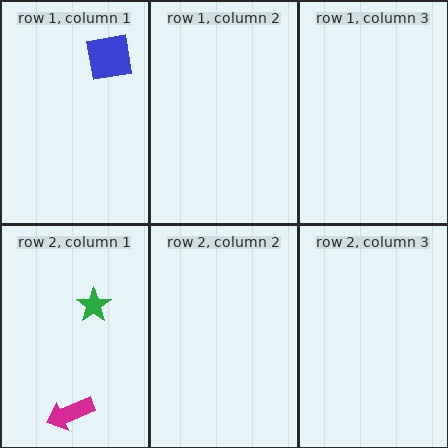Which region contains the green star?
The row 2, column 1 region.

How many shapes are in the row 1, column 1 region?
1.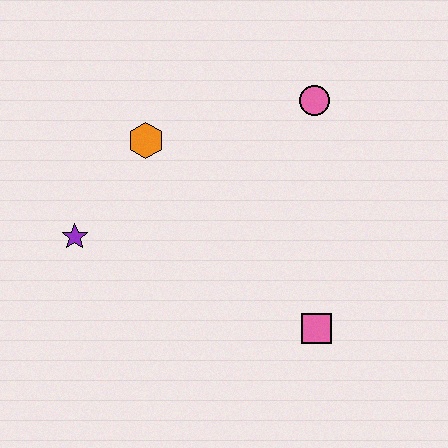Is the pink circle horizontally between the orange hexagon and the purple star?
No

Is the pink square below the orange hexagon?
Yes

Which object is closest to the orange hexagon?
The purple star is closest to the orange hexagon.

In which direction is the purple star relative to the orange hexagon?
The purple star is below the orange hexagon.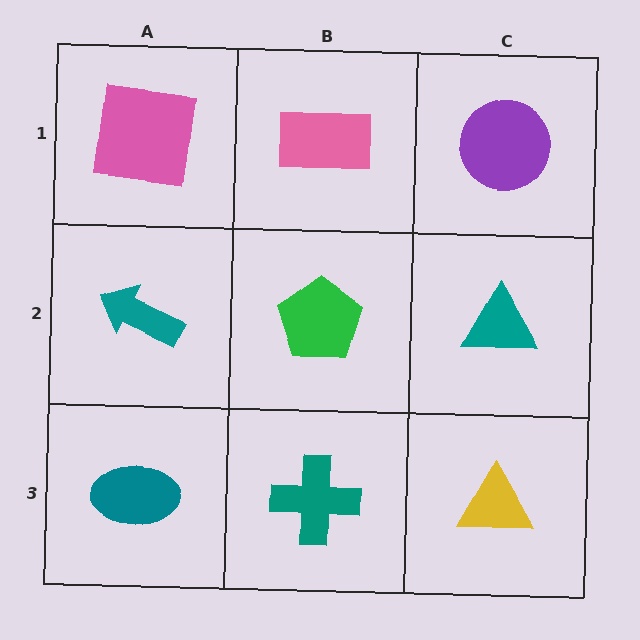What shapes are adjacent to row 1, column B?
A green pentagon (row 2, column B), a pink square (row 1, column A), a purple circle (row 1, column C).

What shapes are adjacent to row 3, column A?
A teal arrow (row 2, column A), a teal cross (row 3, column B).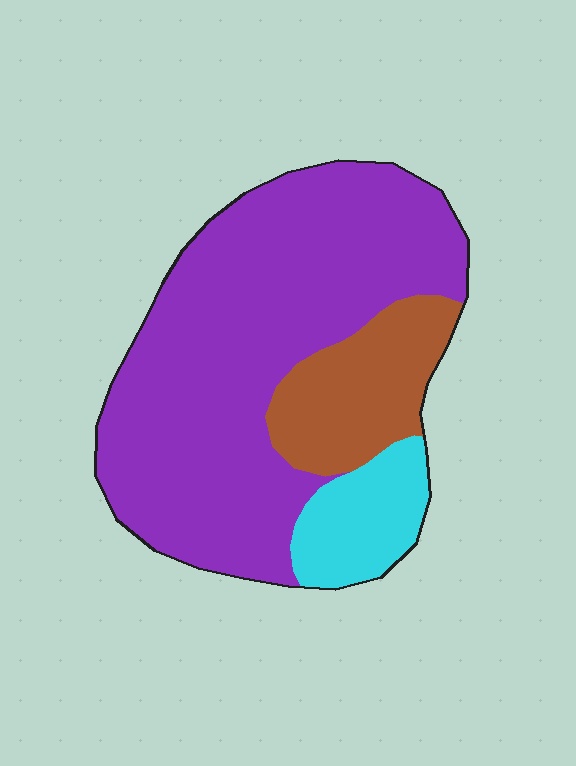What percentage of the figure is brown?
Brown covers 18% of the figure.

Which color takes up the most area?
Purple, at roughly 70%.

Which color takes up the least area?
Cyan, at roughly 10%.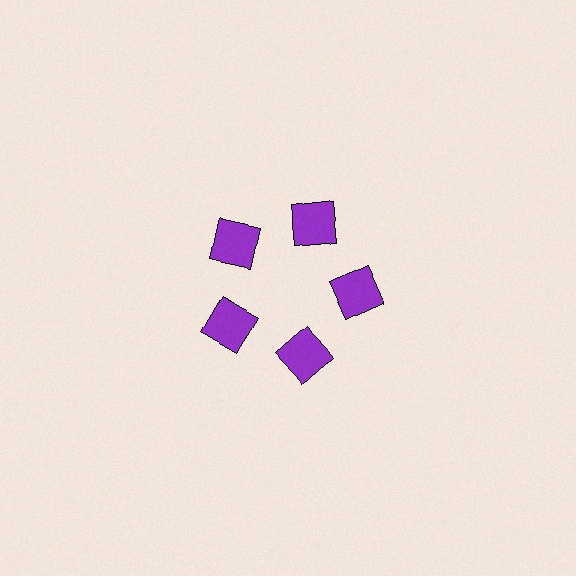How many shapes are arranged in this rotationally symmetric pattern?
There are 5 shapes, arranged in 5 groups of 1.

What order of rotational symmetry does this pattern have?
This pattern has 5-fold rotational symmetry.